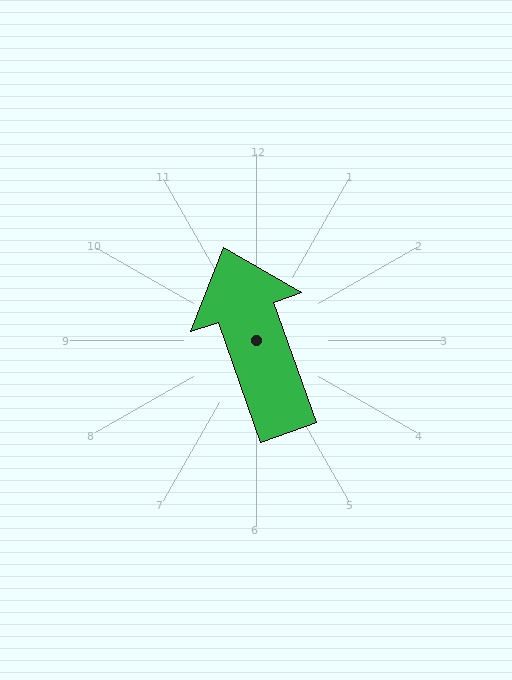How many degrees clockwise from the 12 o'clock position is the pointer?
Approximately 341 degrees.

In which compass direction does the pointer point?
North.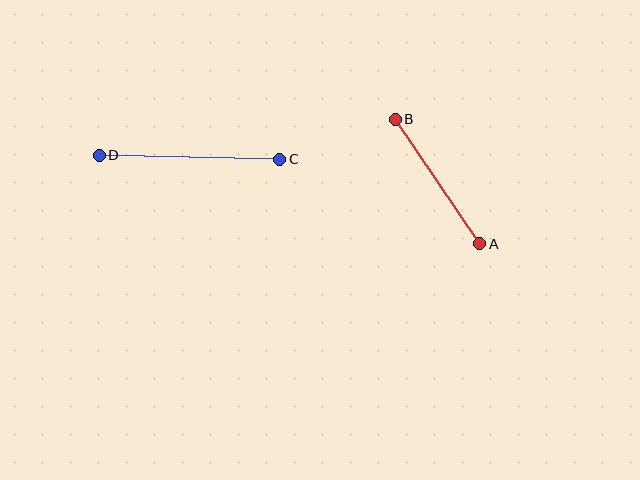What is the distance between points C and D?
The distance is approximately 181 pixels.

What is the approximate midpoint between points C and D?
The midpoint is at approximately (189, 157) pixels.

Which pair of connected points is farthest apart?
Points C and D are farthest apart.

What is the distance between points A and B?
The distance is approximately 150 pixels.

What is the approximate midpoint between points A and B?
The midpoint is at approximately (437, 181) pixels.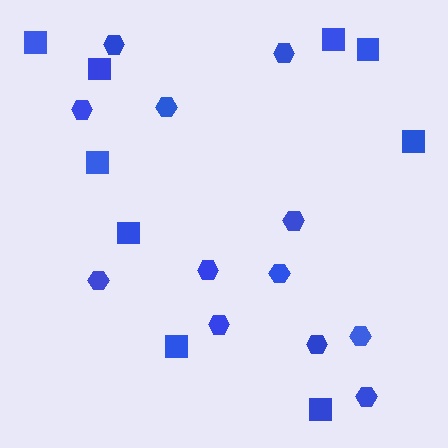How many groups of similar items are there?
There are 2 groups: one group of squares (9) and one group of hexagons (12).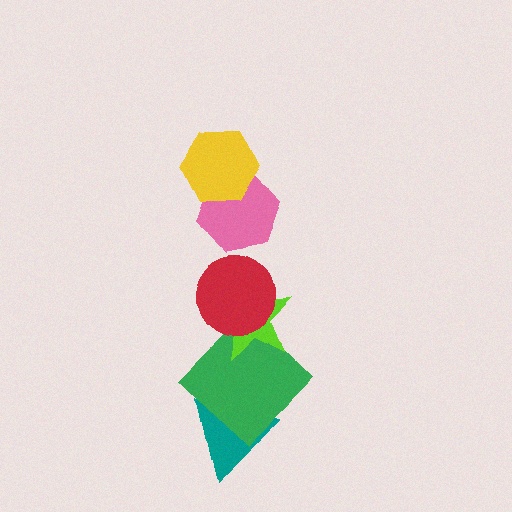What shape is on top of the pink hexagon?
The yellow hexagon is on top of the pink hexagon.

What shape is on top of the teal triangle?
The green diamond is on top of the teal triangle.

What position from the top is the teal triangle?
The teal triangle is 6th from the top.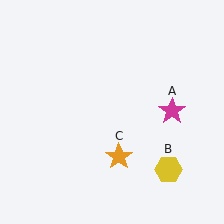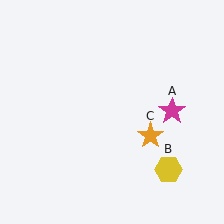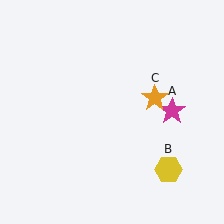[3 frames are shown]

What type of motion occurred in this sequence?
The orange star (object C) rotated counterclockwise around the center of the scene.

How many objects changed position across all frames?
1 object changed position: orange star (object C).